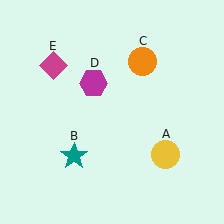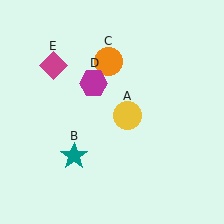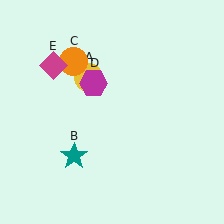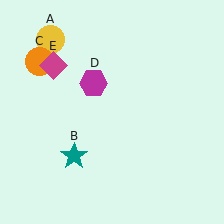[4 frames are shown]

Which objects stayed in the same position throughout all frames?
Teal star (object B) and magenta hexagon (object D) and magenta diamond (object E) remained stationary.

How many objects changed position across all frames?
2 objects changed position: yellow circle (object A), orange circle (object C).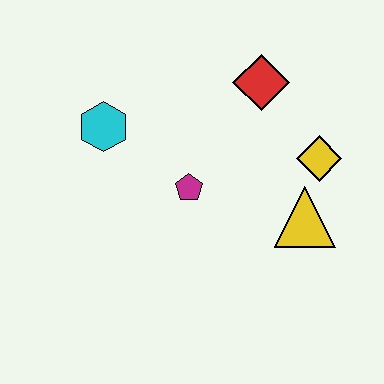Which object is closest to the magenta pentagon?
The cyan hexagon is closest to the magenta pentagon.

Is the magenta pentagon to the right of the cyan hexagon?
Yes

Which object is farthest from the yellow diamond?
The cyan hexagon is farthest from the yellow diamond.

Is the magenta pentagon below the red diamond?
Yes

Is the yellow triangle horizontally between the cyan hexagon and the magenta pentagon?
No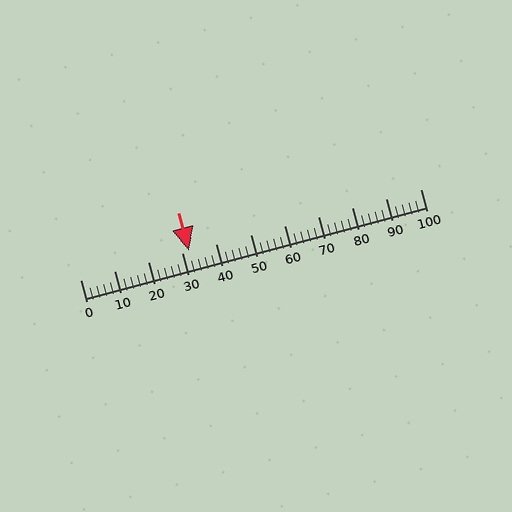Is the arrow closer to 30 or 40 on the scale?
The arrow is closer to 30.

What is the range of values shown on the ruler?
The ruler shows values from 0 to 100.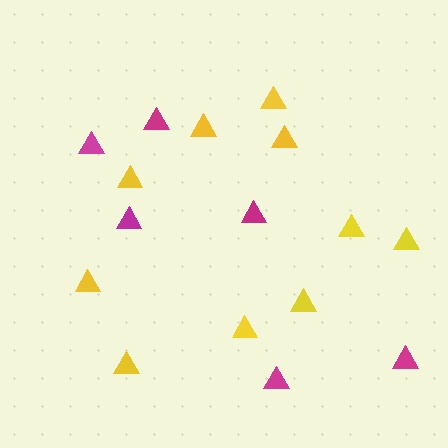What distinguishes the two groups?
There are 2 groups: one group of yellow triangles (10) and one group of magenta triangles (6).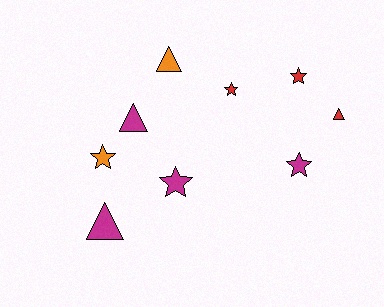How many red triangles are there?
There is 1 red triangle.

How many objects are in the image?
There are 9 objects.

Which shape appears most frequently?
Star, with 5 objects.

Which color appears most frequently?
Magenta, with 4 objects.